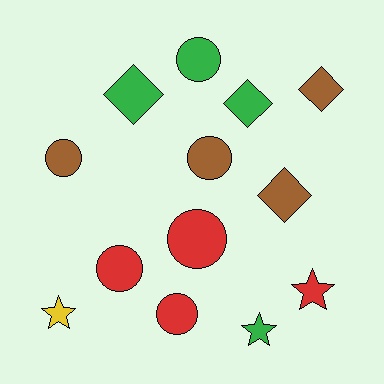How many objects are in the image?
There are 13 objects.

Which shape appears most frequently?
Circle, with 6 objects.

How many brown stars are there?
There are no brown stars.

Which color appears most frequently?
Brown, with 4 objects.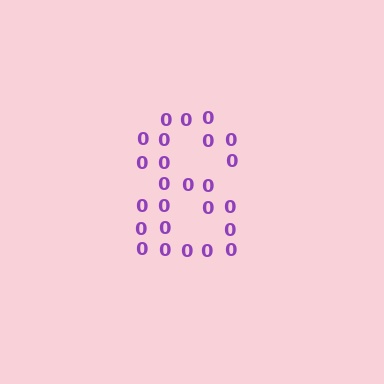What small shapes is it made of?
It is made of small digit 0's.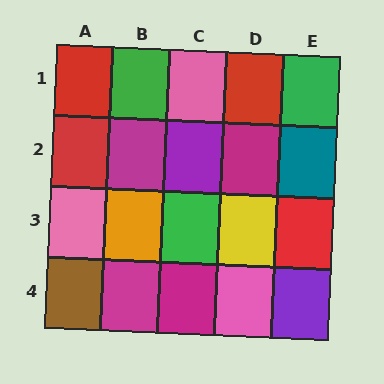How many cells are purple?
2 cells are purple.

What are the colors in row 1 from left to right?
Red, green, pink, red, green.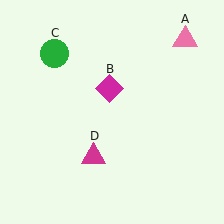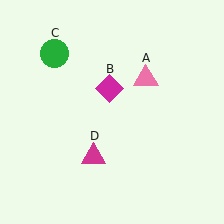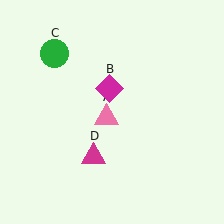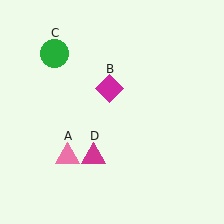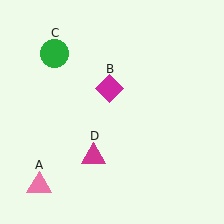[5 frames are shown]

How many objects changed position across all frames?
1 object changed position: pink triangle (object A).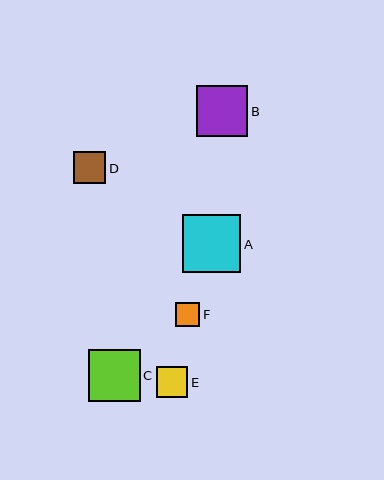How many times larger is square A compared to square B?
Square A is approximately 1.1 times the size of square B.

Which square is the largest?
Square A is the largest with a size of approximately 59 pixels.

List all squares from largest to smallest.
From largest to smallest: A, C, B, D, E, F.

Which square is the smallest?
Square F is the smallest with a size of approximately 24 pixels.